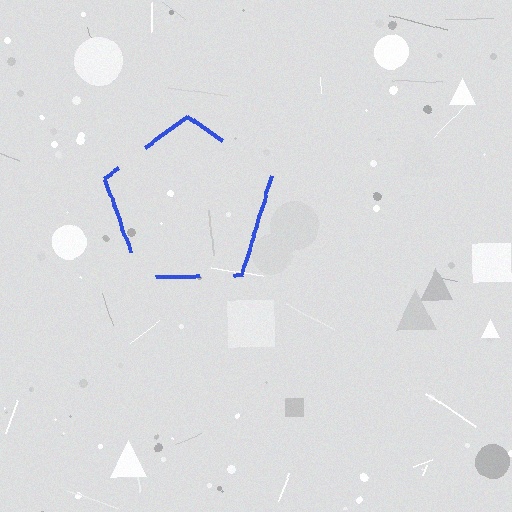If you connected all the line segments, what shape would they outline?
They would outline a pentagon.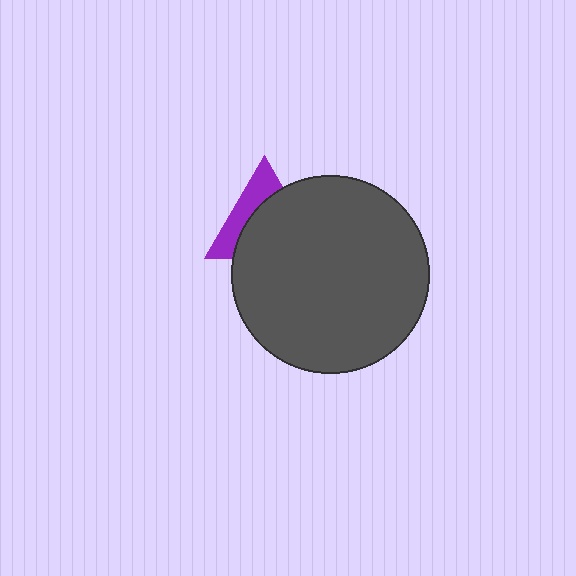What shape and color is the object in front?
The object in front is a dark gray circle.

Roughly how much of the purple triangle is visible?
A small part of it is visible (roughly 37%).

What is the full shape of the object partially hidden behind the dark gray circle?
The partially hidden object is a purple triangle.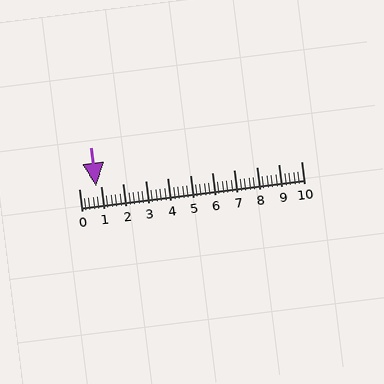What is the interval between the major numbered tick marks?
The major tick marks are spaced 1 units apart.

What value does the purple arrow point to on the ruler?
The purple arrow points to approximately 0.8.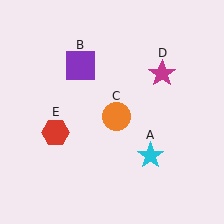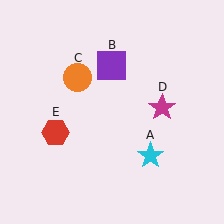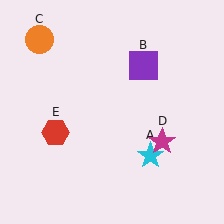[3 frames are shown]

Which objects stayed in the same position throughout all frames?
Cyan star (object A) and red hexagon (object E) remained stationary.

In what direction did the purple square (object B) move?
The purple square (object B) moved right.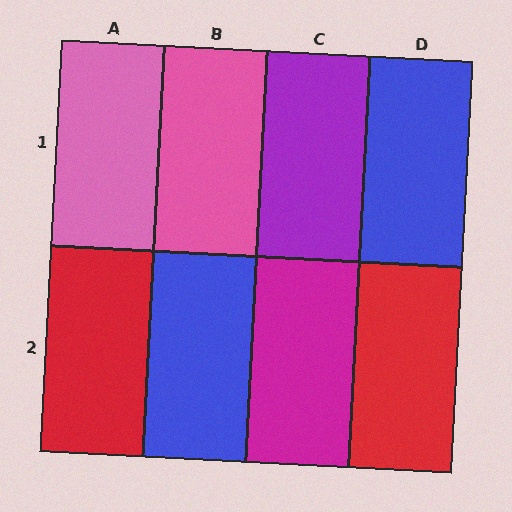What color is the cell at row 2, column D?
Red.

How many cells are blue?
2 cells are blue.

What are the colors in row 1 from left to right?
Pink, pink, purple, blue.